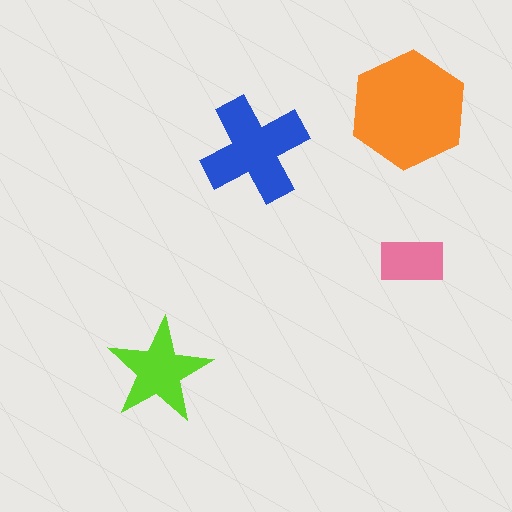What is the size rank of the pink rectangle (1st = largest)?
4th.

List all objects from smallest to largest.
The pink rectangle, the lime star, the blue cross, the orange hexagon.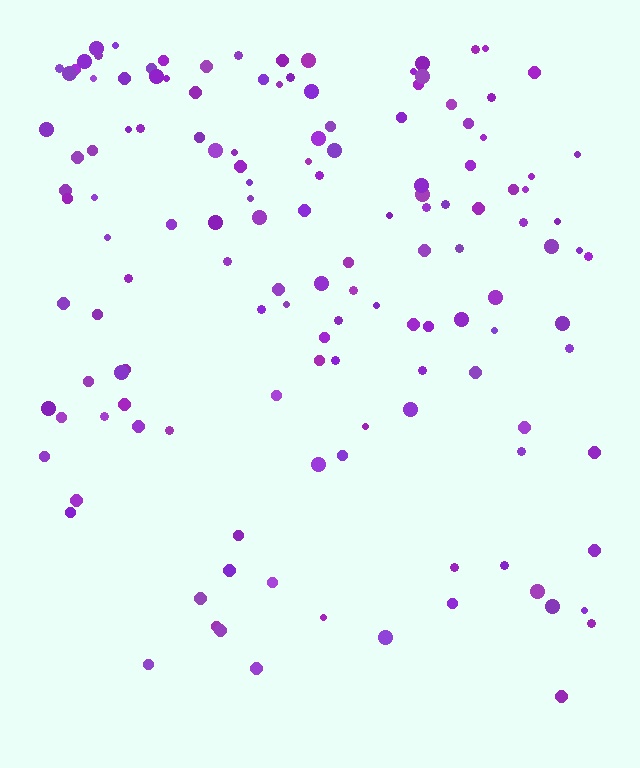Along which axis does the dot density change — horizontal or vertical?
Vertical.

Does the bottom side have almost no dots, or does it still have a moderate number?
Still a moderate number, just noticeably fewer than the top.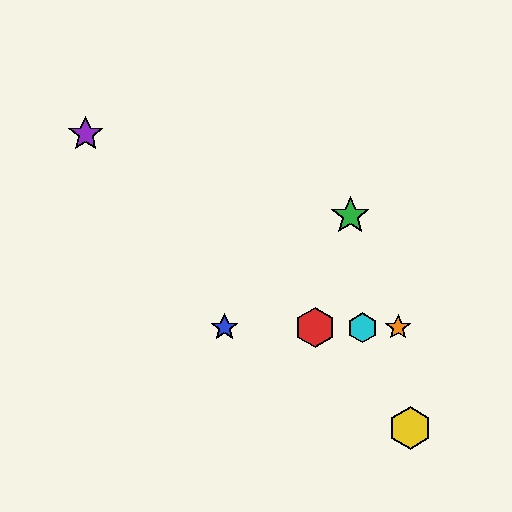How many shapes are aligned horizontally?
4 shapes (the red hexagon, the blue star, the orange star, the cyan hexagon) are aligned horizontally.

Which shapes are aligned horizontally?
The red hexagon, the blue star, the orange star, the cyan hexagon are aligned horizontally.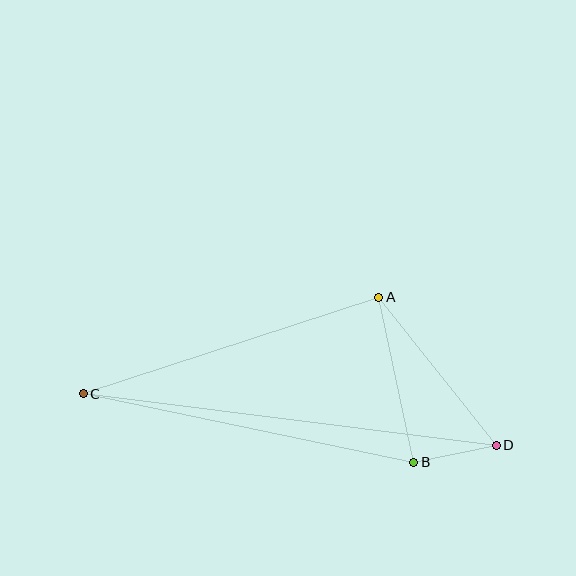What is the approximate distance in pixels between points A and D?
The distance between A and D is approximately 189 pixels.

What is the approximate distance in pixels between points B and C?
The distance between B and C is approximately 337 pixels.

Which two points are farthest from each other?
Points C and D are farthest from each other.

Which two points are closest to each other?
Points B and D are closest to each other.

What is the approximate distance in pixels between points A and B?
The distance between A and B is approximately 169 pixels.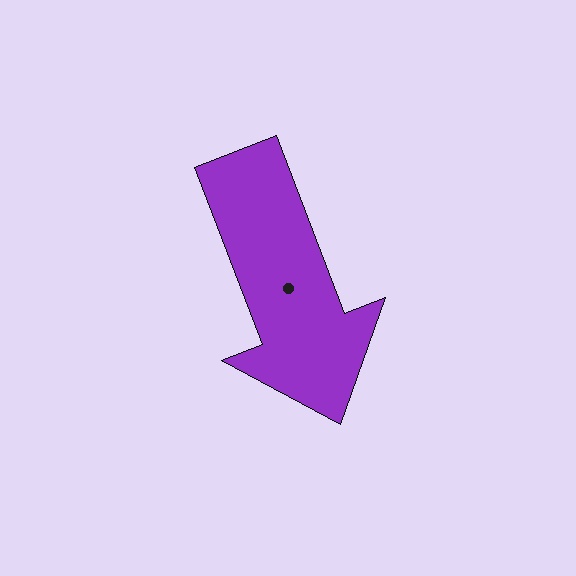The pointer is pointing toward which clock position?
Roughly 5 o'clock.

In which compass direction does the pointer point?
South.